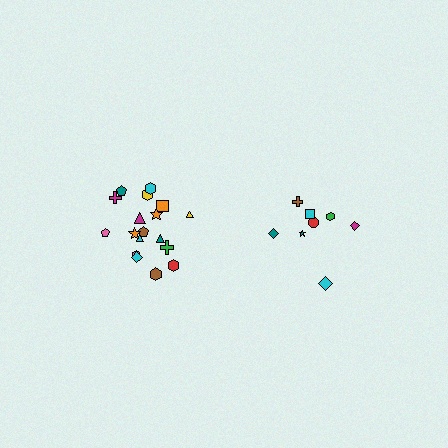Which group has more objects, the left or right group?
The left group.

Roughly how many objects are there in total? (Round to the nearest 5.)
Roughly 25 objects in total.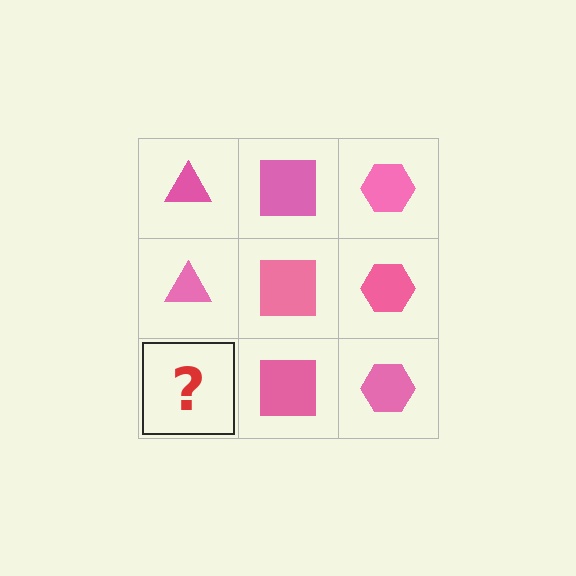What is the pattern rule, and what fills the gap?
The rule is that each column has a consistent shape. The gap should be filled with a pink triangle.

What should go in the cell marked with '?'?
The missing cell should contain a pink triangle.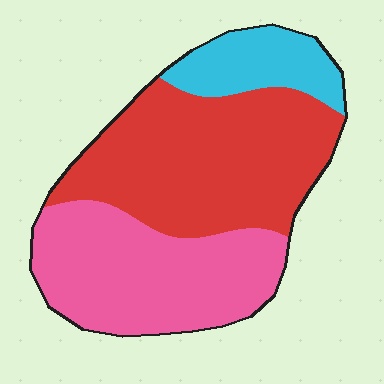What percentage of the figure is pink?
Pink covers 38% of the figure.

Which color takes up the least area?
Cyan, at roughly 15%.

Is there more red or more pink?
Red.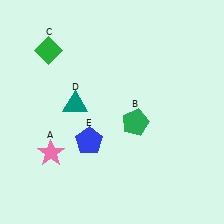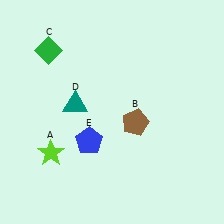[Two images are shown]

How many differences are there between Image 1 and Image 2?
There are 2 differences between the two images.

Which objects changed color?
A changed from pink to lime. B changed from green to brown.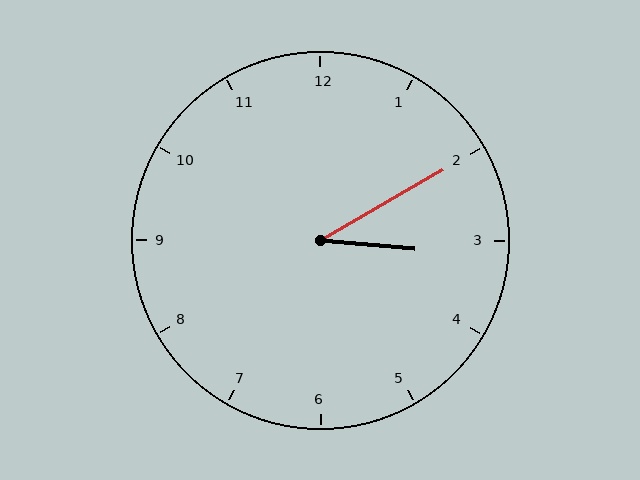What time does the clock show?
3:10.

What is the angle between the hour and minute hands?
Approximately 35 degrees.